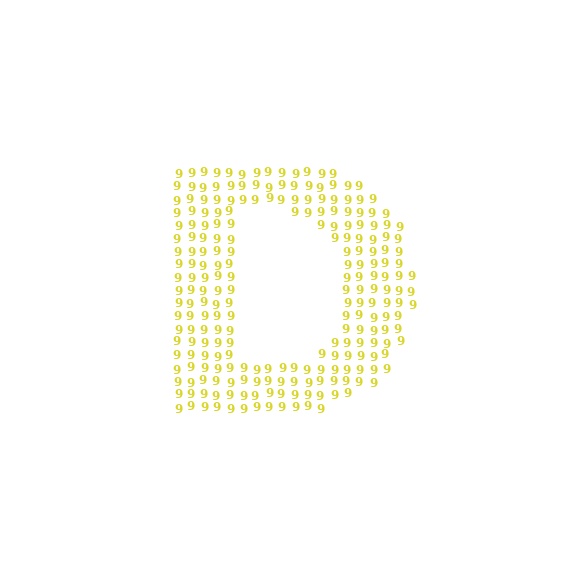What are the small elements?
The small elements are digit 9's.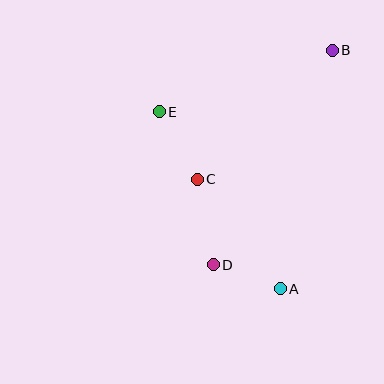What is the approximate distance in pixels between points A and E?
The distance between A and E is approximately 215 pixels.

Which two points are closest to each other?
Points A and D are closest to each other.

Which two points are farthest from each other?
Points B and D are farthest from each other.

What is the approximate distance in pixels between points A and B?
The distance between A and B is approximately 244 pixels.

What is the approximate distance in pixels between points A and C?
The distance between A and C is approximately 138 pixels.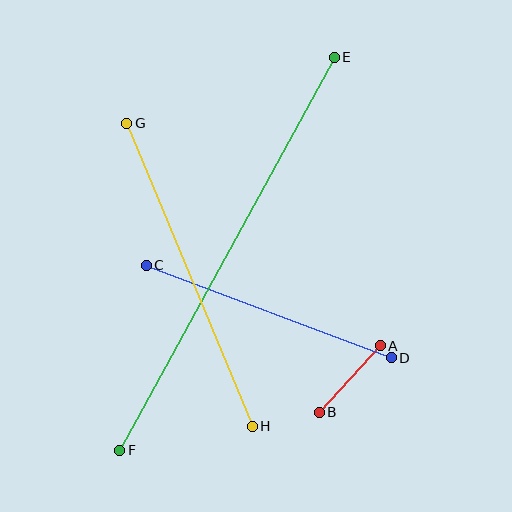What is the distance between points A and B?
The distance is approximately 90 pixels.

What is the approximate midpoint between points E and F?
The midpoint is at approximately (227, 254) pixels.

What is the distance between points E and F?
The distance is approximately 448 pixels.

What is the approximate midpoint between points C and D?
The midpoint is at approximately (269, 312) pixels.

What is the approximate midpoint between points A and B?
The midpoint is at approximately (350, 379) pixels.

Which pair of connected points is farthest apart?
Points E and F are farthest apart.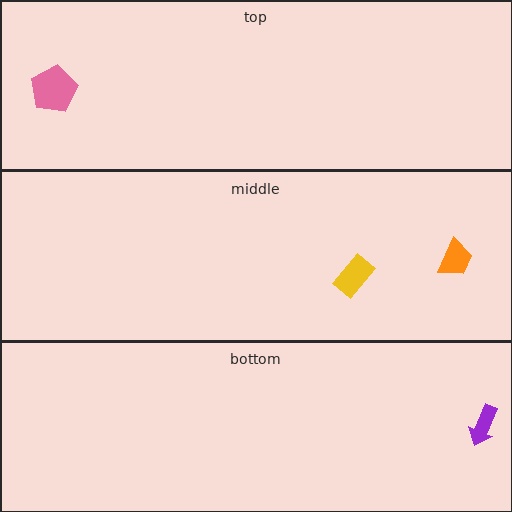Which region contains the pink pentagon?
The top region.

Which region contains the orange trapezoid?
The middle region.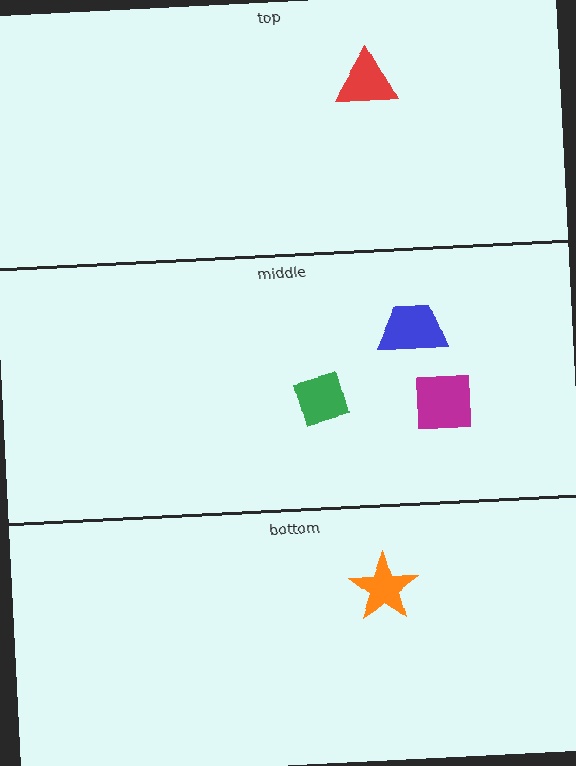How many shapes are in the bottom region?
1.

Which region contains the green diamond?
The middle region.